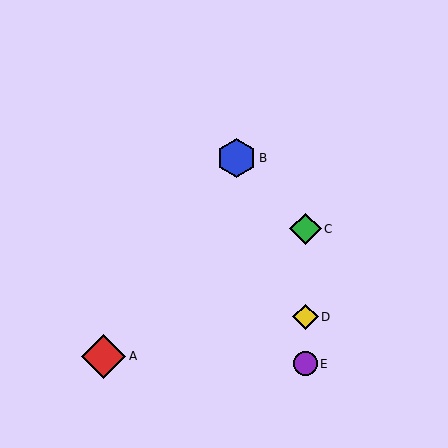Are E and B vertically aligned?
No, E is at x≈305 and B is at x≈237.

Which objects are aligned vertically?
Objects C, D, E are aligned vertically.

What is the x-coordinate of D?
Object D is at x≈305.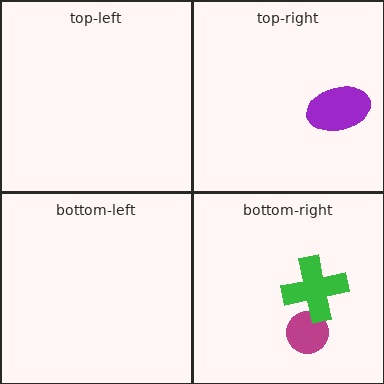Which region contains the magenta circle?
The bottom-right region.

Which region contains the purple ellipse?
The top-right region.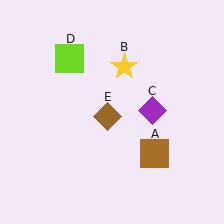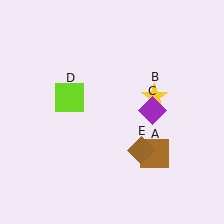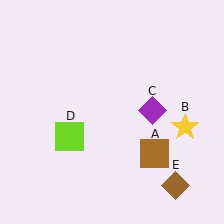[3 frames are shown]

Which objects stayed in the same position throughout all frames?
Brown square (object A) and purple diamond (object C) remained stationary.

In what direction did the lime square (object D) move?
The lime square (object D) moved down.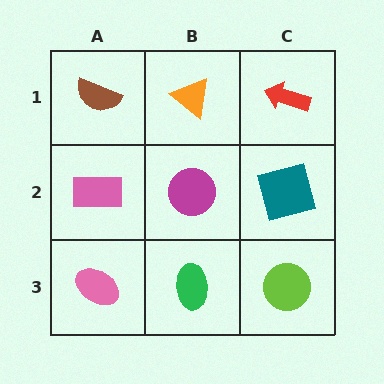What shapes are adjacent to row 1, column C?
A teal square (row 2, column C), an orange triangle (row 1, column B).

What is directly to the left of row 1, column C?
An orange triangle.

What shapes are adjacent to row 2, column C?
A red arrow (row 1, column C), a lime circle (row 3, column C), a magenta circle (row 2, column B).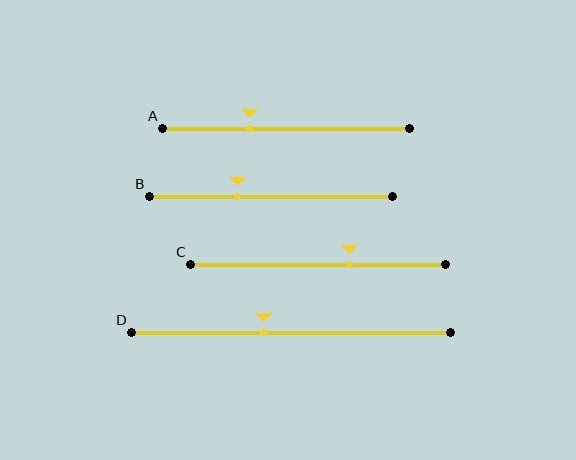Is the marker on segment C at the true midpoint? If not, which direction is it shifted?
No, the marker on segment C is shifted to the right by about 13% of the segment length.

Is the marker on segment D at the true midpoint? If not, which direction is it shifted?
No, the marker on segment D is shifted to the left by about 8% of the segment length.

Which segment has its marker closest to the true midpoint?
Segment D has its marker closest to the true midpoint.